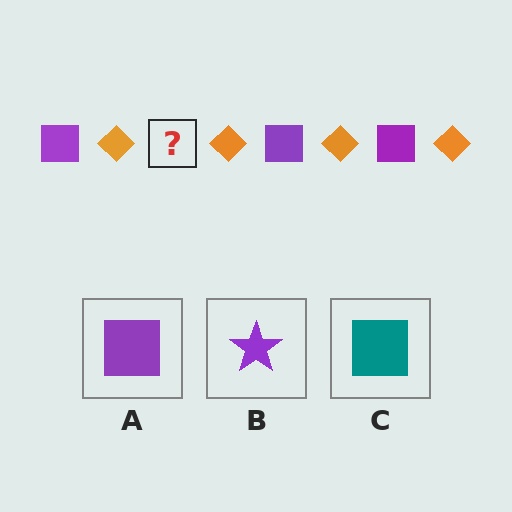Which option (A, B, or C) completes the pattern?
A.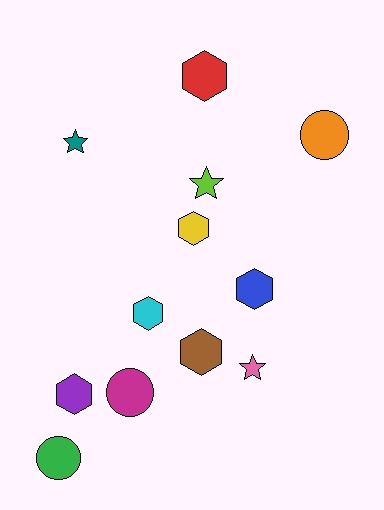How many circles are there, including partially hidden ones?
There are 3 circles.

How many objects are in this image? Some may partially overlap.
There are 12 objects.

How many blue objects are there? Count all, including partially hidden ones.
There is 1 blue object.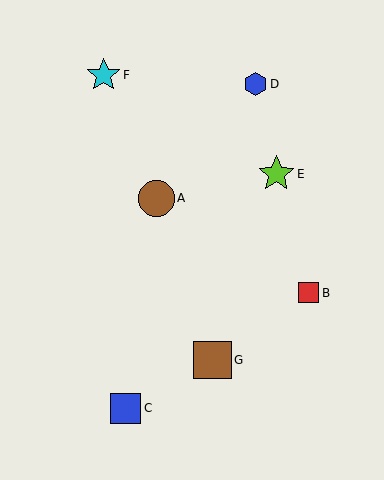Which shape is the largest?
The brown square (labeled G) is the largest.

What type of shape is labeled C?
Shape C is a blue square.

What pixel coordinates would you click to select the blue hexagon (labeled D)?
Click at (256, 84) to select the blue hexagon D.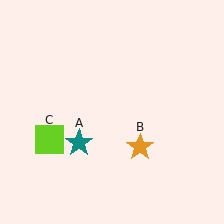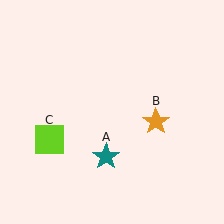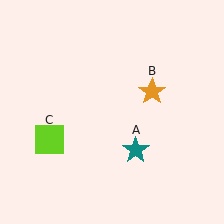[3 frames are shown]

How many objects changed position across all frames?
2 objects changed position: teal star (object A), orange star (object B).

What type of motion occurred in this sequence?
The teal star (object A), orange star (object B) rotated counterclockwise around the center of the scene.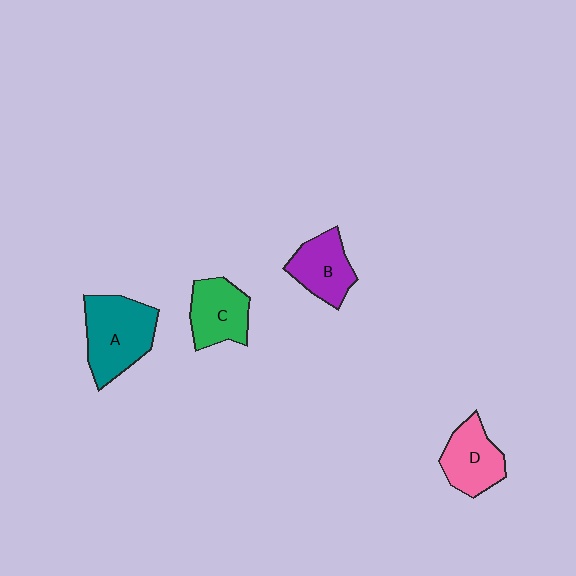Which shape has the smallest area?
Shape B (purple).